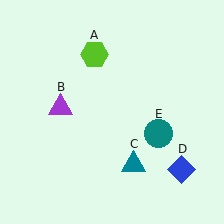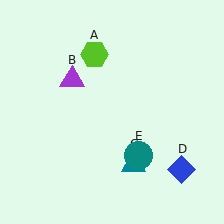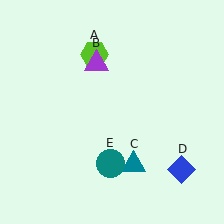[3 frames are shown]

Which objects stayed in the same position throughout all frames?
Lime hexagon (object A) and teal triangle (object C) and blue diamond (object D) remained stationary.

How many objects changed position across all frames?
2 objects changed position: purple triangle (object B), teal circle (object E).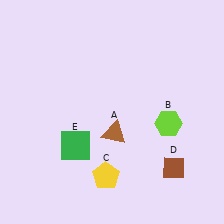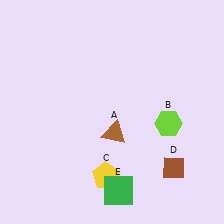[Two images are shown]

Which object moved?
The green square (E) moved down.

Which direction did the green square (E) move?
The green square (E) moved down.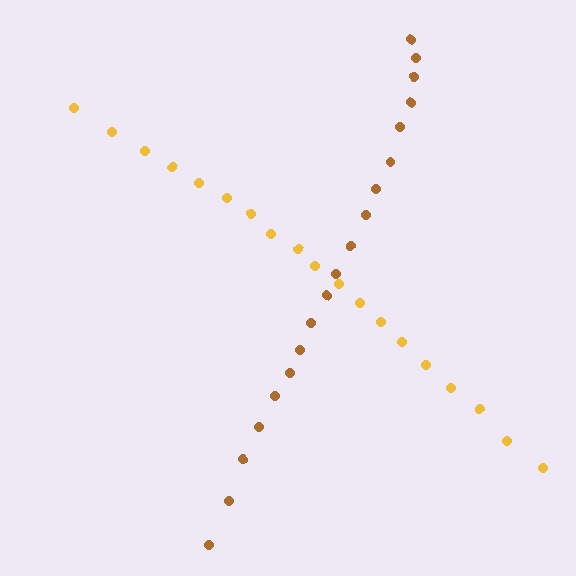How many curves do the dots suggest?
There are 2 distinct paths.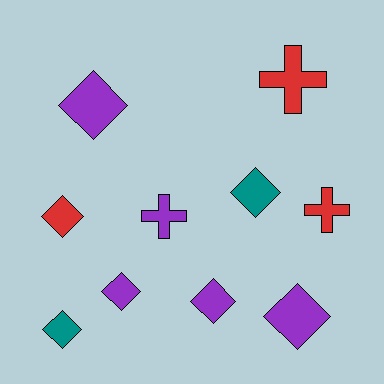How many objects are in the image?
There are 10 objects.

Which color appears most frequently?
Purple, with 5 objects.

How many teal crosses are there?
There are no teal crosses.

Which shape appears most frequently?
Diamond, with 7 objects.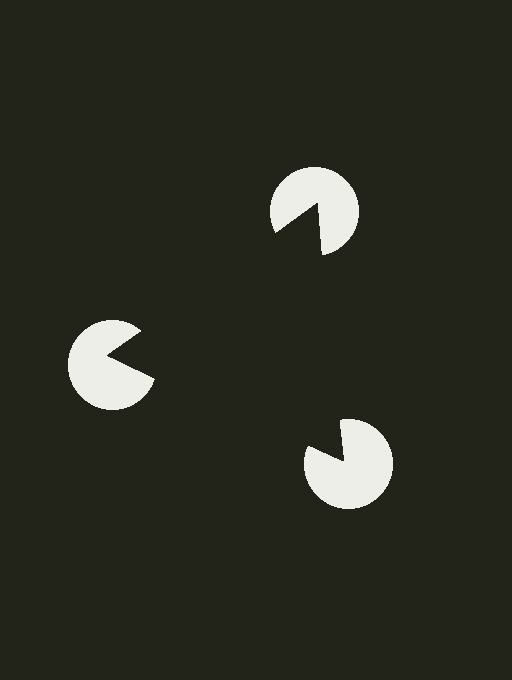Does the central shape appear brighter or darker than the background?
It typically appears slightly darker than the background, even though no actual brightness change is drawn.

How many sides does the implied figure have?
3 sides.